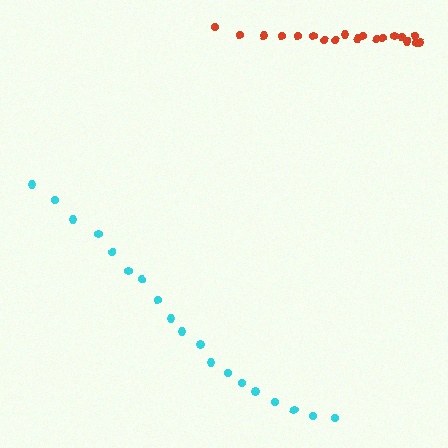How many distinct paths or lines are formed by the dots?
There are 2 distinct paths.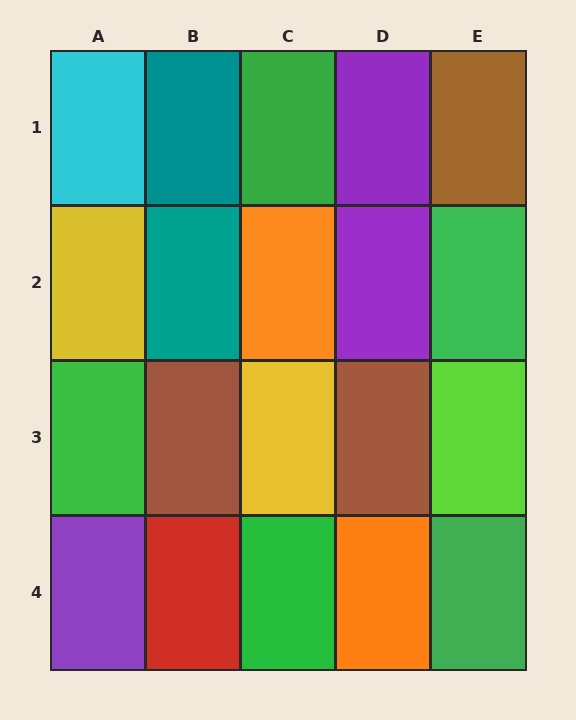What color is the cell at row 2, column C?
Orange.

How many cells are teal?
2 cells are teal.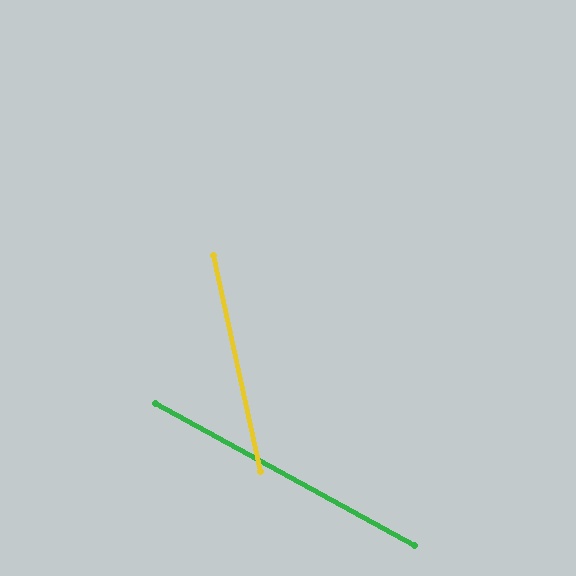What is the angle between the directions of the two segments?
Approximately 49 degrees.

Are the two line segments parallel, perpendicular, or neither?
Neither parallel nor perpendicular — they differ by about 49°.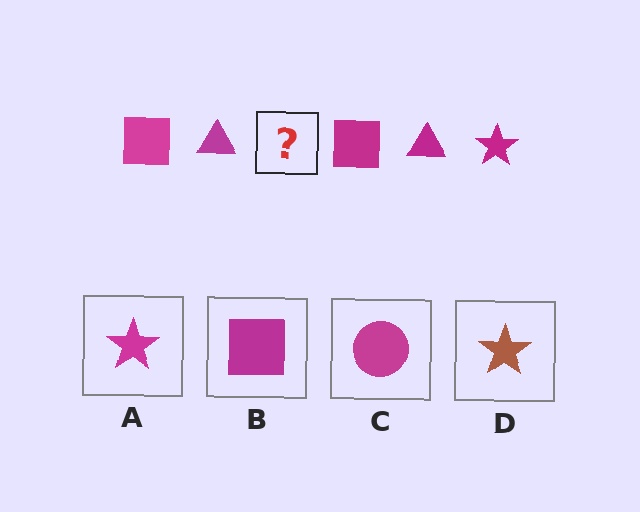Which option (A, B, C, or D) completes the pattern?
A.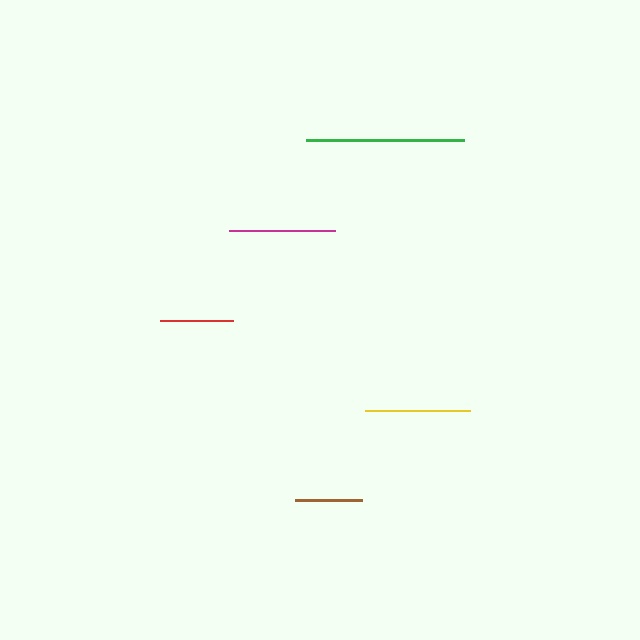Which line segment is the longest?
The green line is the longest at approximately 159 pixels.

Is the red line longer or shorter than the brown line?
The red line is longer than the brown line.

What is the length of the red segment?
The red segment is approximately 73 pixels long.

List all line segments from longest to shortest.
From longest to shortest: green, magenta, yellow, red, brown.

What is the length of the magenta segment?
The magenta segment is approximately 106 pixels long.